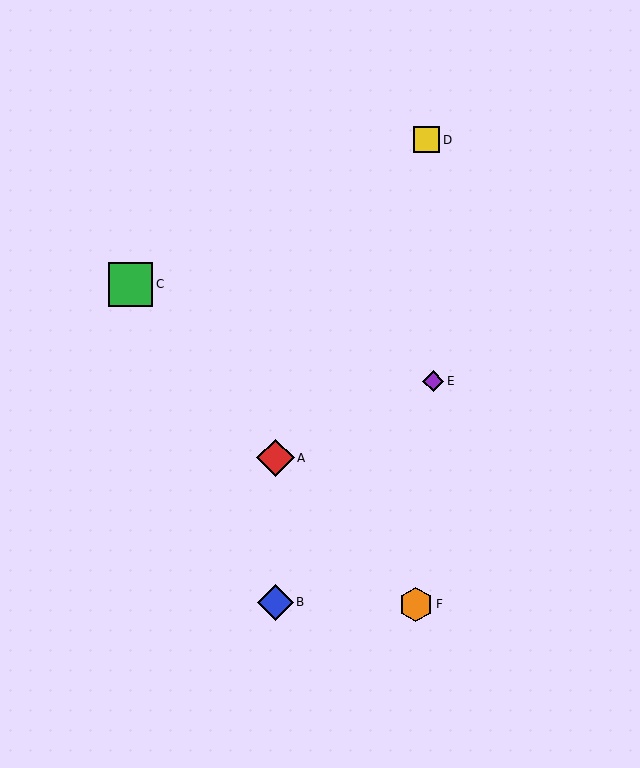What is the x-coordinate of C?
Object C is at x≈131.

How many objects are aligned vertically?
2 objects (A, B) are aligned vertically.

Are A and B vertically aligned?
Yes, both are at x≈275.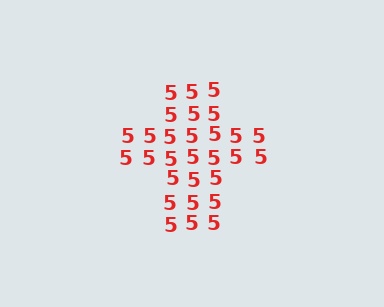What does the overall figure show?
The overall figure shows a cross.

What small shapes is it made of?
It is made of small digit 5's.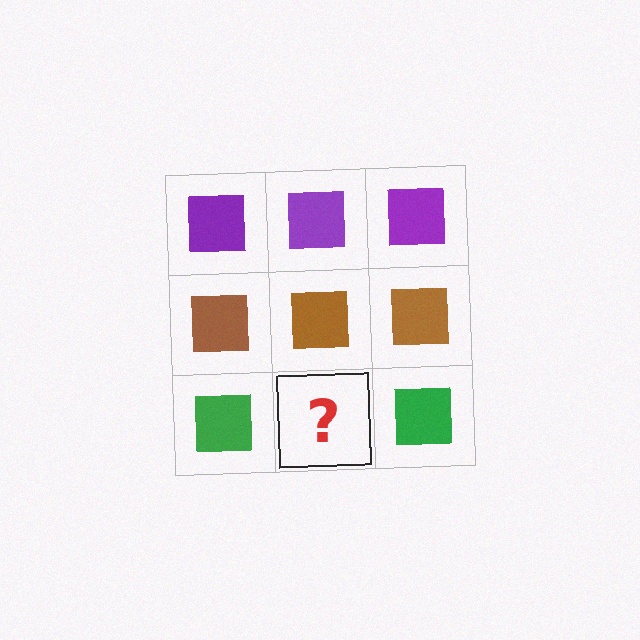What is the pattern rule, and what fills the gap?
The rule is that each row has a consistent color. The gap should be filled with a green square.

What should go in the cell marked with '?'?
The missing cell should contain a green square.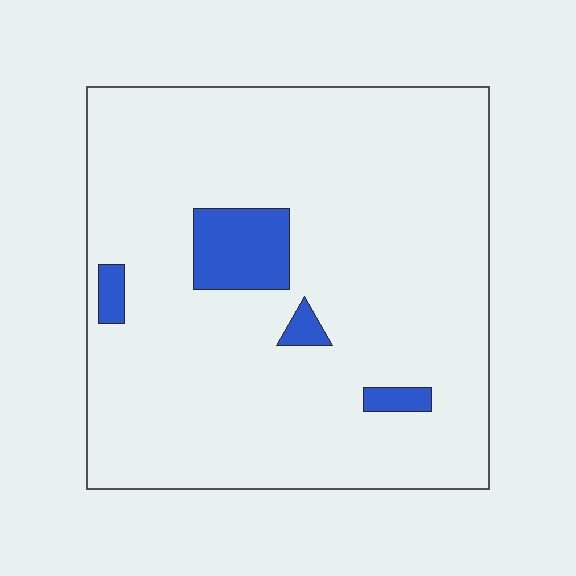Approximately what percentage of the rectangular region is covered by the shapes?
Approximately 10%.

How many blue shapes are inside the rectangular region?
4.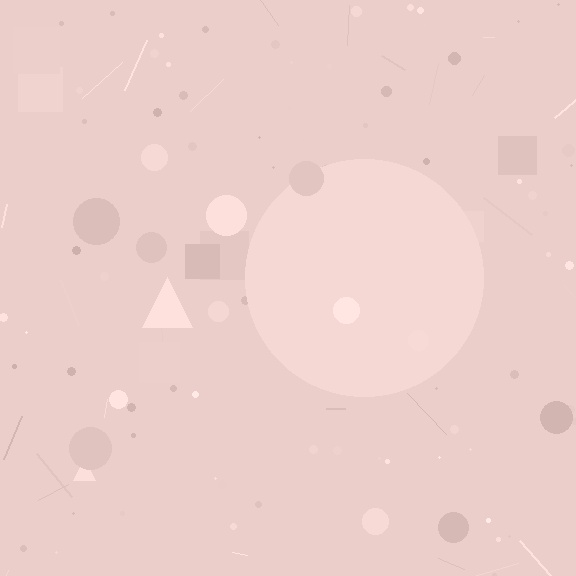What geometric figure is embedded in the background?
A circle is embedded in the background.